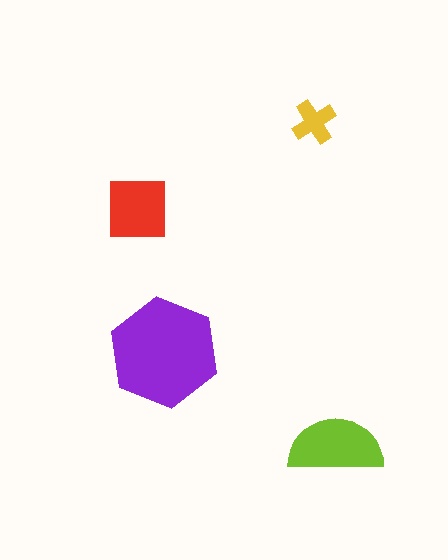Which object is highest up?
The yellow cross is topmost.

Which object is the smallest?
The yellow cross.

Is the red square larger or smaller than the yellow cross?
Larger.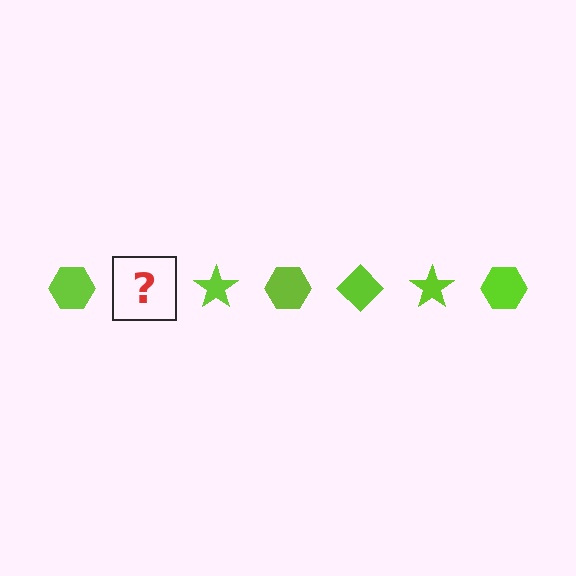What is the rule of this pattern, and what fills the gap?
The rule is that the pattern cycles through hexagon, diamond, star shapes in lime. The gap should be filled with a lime diamond.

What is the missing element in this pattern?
The missing element is a lime diamond.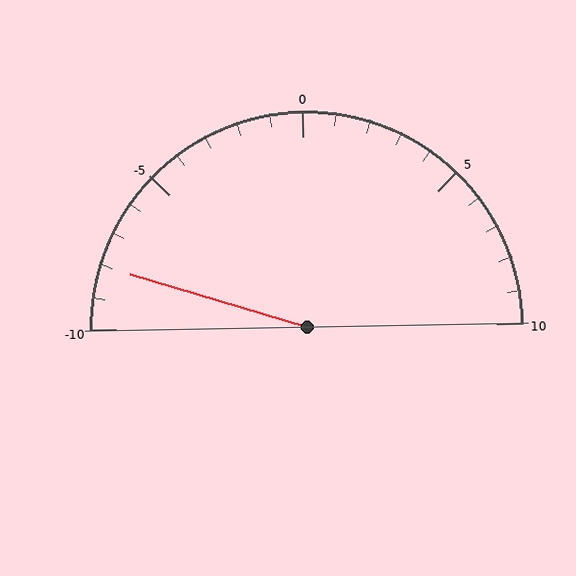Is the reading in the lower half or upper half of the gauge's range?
The reading is in the lower half of the range (-10 to 10).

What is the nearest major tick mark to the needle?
The nearest major tick mark is -10.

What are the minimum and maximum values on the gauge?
The gauge ranges from -10 to 10.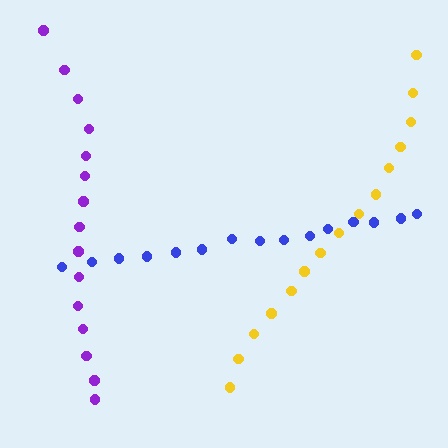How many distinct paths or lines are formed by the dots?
There are 3 distinct paths.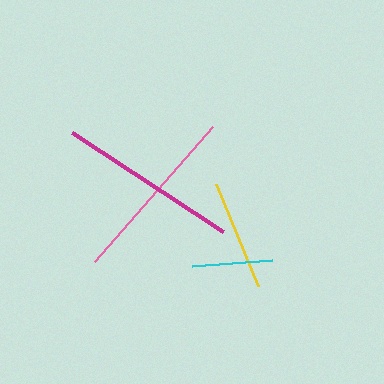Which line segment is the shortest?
The cyan line is the shortest at approximately 80 pixels.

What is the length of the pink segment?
The pink segment is approximately 179 pixels long.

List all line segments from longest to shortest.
From longest to shortest: magenta, pink, yellow, cyan.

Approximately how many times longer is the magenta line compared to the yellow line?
The magenta line is approximately 1.6 times the length of the yellow line.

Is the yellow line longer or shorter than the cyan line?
The yellow line is longer than the cyan line.